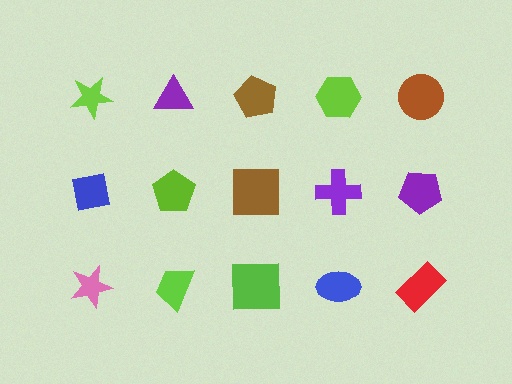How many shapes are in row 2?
5 shapes.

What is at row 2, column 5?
A purple pentagon.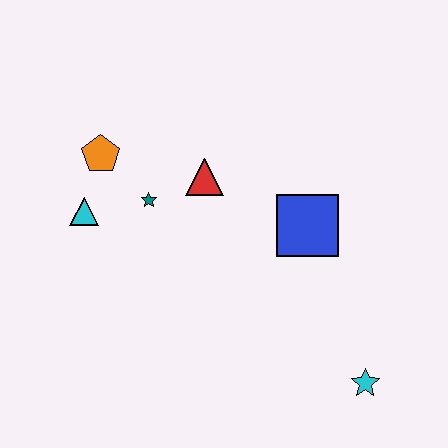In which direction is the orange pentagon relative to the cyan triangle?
The orange pentagon is above the cyan triangle.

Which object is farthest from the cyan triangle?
The cyan star is farthest from the cyan triangle.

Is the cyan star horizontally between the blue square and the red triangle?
No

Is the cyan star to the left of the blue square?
No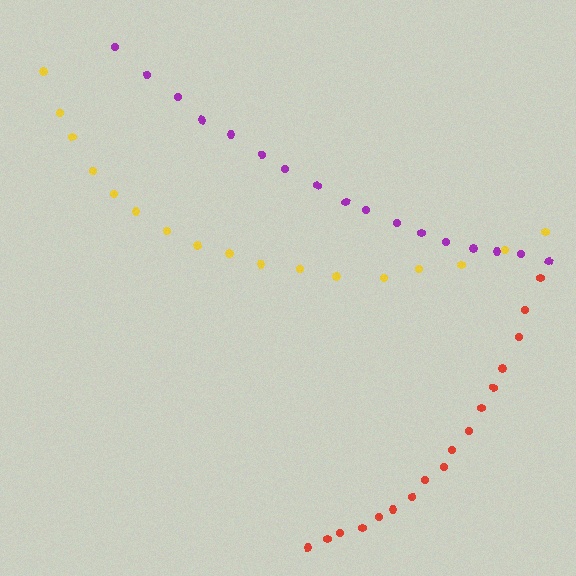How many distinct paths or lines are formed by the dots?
There are 3 distinct paths.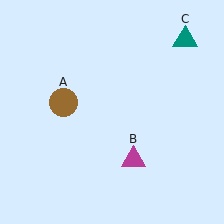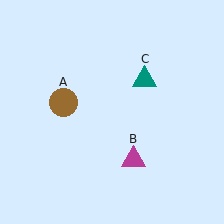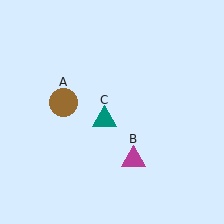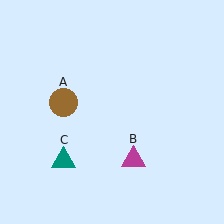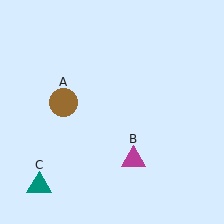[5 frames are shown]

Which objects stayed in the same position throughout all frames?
Brown circle (object A) and magenta triangle (object B) remained stationary.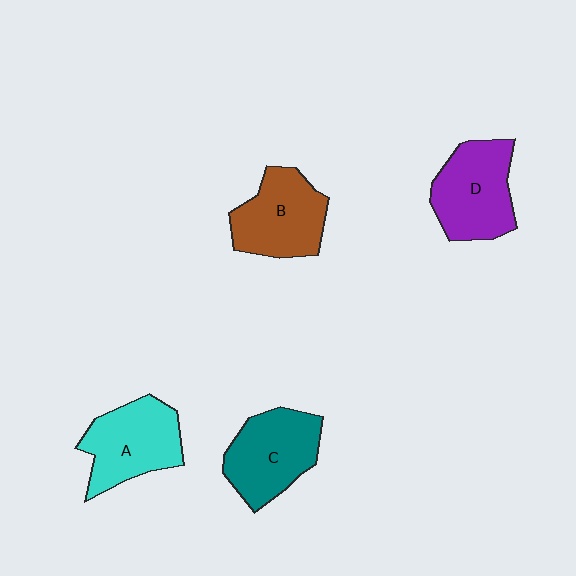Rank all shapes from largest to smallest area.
From largest to smallest: D (purple), C (teal), A (cyan), B (brown).